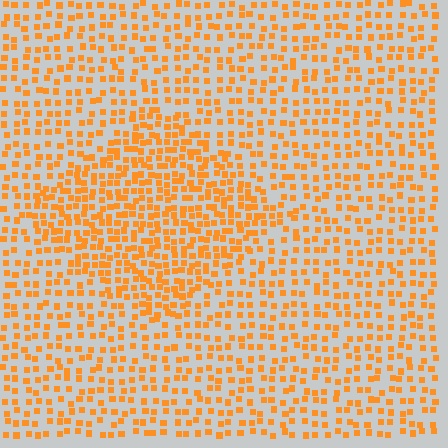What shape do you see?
I see a diamond.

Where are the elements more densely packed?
The elements are more densely packed inside the diamond boundary.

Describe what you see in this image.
The image contains small orange elements arranged at two different densities. A diamond-shaped region is visible where the elements are more densely packed than the surrounding area.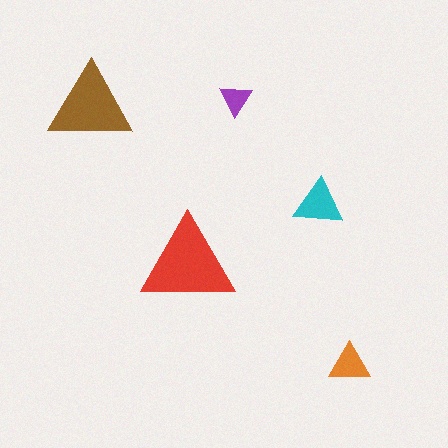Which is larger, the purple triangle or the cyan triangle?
The cyan one.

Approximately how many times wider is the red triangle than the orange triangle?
About 2.5 times wider.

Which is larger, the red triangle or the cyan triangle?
The red one.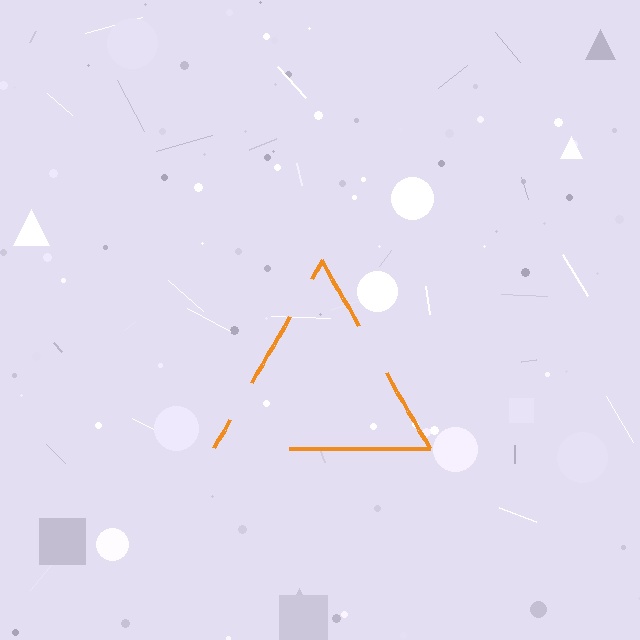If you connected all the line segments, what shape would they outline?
They would outline a triangle.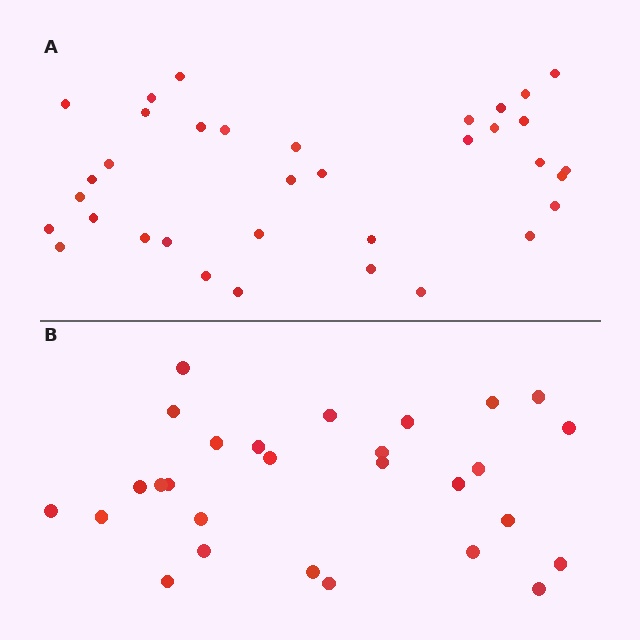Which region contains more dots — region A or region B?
Region A (the top region) has more dots.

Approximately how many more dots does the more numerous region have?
Region A has roughly 8 or so more dots than region B.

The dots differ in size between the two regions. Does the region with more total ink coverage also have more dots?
No. Region B has more total ink coverage because its dots are larger, but region A actually contains more individual dots. Total area can be misleading — the number of items is what matters here.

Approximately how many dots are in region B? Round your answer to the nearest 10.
About 30 dots. (The exact count is 28, which rounds to 30.)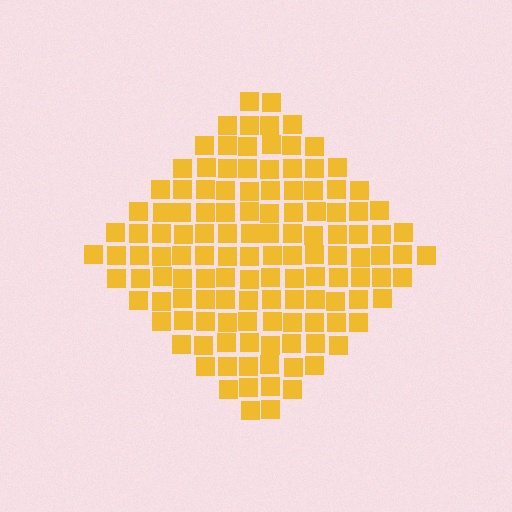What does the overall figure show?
The overall figure shows a diamond.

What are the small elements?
The small elements are squares.